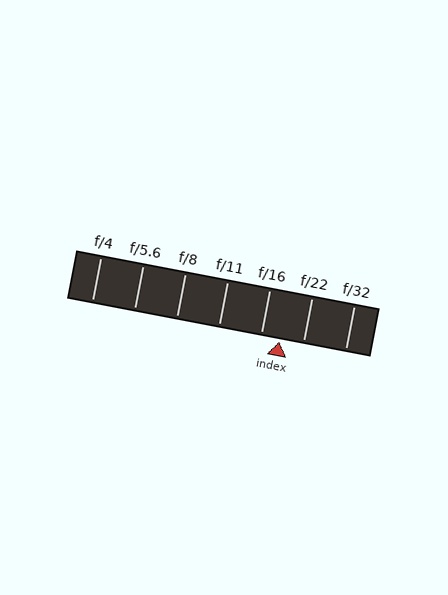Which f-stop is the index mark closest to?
The index mark is closest to f/16.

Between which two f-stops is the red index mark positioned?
The index mark is between f/16 and f/22.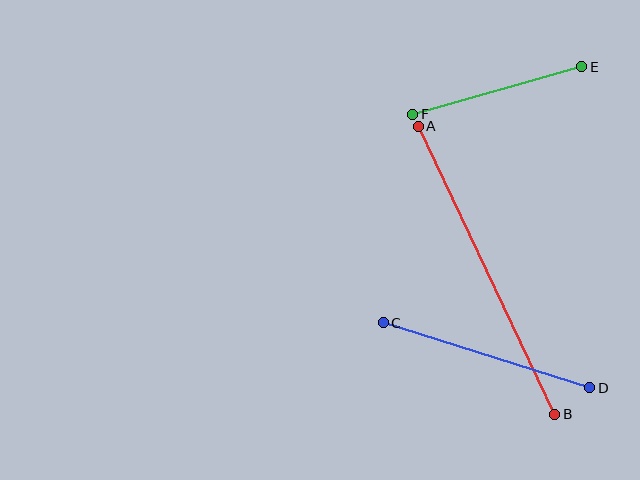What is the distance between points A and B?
The distance is approximately 319 pixels.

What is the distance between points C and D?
The distance is approximately 217 pixels.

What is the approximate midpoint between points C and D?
The midpoint is at approximately (486, 355) pixels.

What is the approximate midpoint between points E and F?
The midpoint is at approximately (497, 91) pixels.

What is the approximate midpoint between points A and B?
The midpoint is at approximately (486, 270) pixels.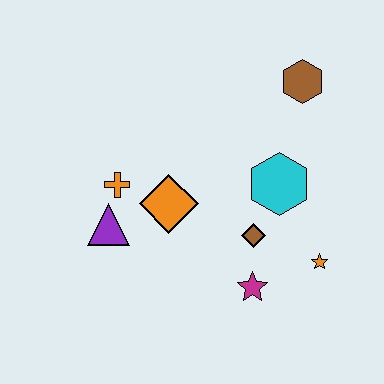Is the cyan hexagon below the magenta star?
No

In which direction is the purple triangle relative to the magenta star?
The purple triangle is to the left of the magenta star.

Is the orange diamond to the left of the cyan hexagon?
Yes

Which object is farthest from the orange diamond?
The brown hexagon is farthest from the orange diamond.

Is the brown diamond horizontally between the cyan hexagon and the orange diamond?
Yes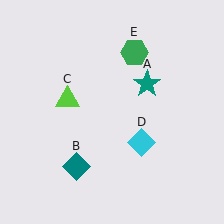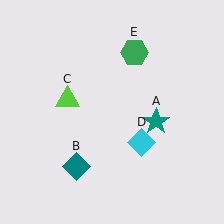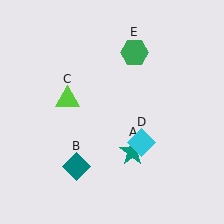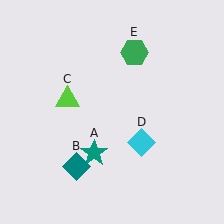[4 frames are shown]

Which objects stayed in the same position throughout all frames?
Teal diamond (object B) and lime triangle (object C) and cyan diamond (object D) and green hexagon (object E) remained stationary.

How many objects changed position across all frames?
1 object changed position: teal star (object A).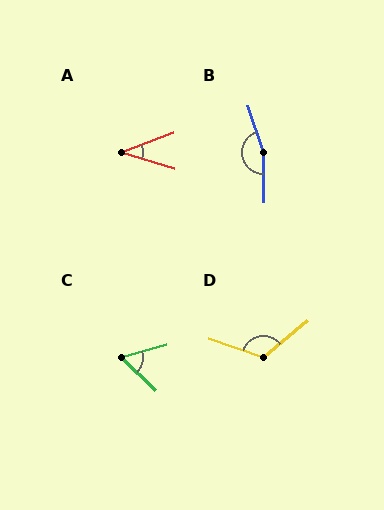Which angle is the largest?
B, at approximately 162 degrees.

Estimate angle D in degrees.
Approximately 121 degrees.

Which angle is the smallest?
A, at approximately 37 degrees.